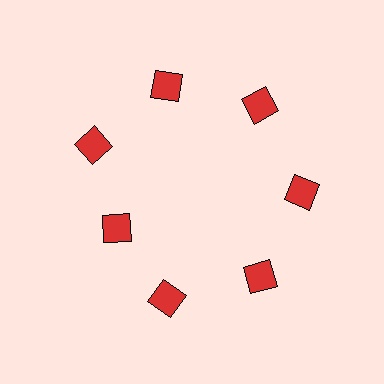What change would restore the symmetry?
The symmetry would be restored by moving it outward, back onto the ring so that all 7 squares sit at equal angles and equal distance from the center.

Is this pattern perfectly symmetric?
No. The 7 red squares are arranged in a ring, but one element near the 8 o'clock position is pulled inward toward the center, breaking the 7-fold rotational symmetry.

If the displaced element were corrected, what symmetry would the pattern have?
It would have 7-fold rotational symmetry — the pattern would map onto itself every 51 degrees.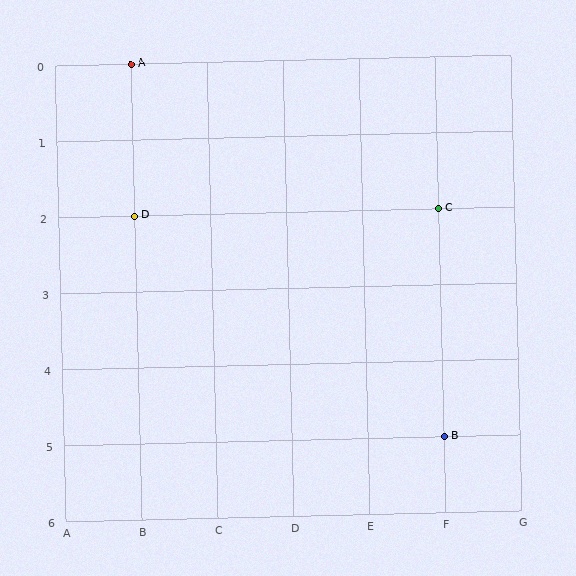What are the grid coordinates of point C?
Point C is at grid coordinates (F, 2).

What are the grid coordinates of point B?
Point B is at grid coordinates (F, 5).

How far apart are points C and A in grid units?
Points C and A are 4 columns and 2 rows apart (about 4.5 grid units diagonally).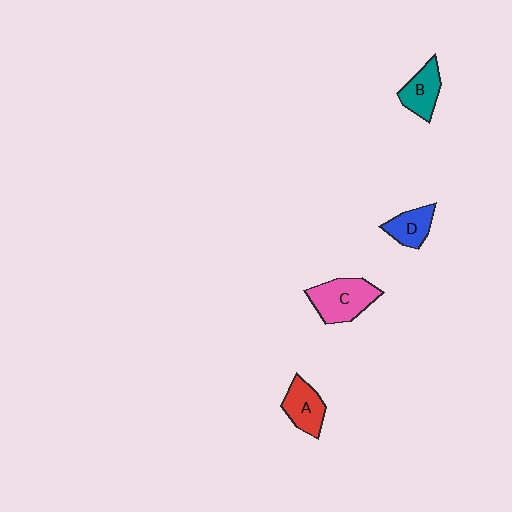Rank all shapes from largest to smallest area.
From largest to smallest: C (pink), A (red), B (teal), D (blue).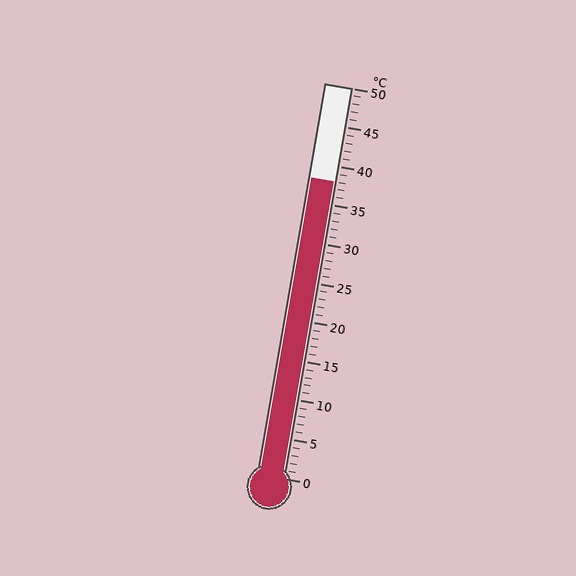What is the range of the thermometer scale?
The thermometer scale ranges from 0°C to 50°C.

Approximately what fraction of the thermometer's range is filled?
The thermometer is filled to approximately 75% of its range.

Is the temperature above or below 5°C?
The temperature is above 5°C.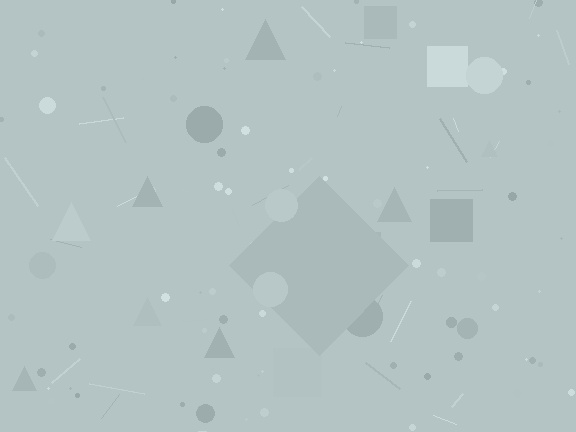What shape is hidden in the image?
A diamond is hidden in the image.